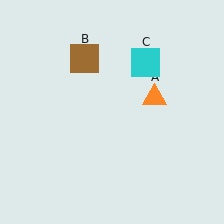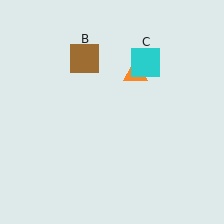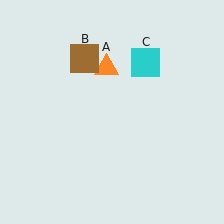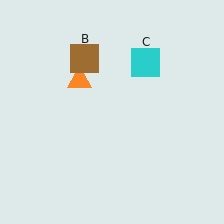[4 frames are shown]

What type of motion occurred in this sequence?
The orange triangle (object A) rotated counterclockwise around the center of the scene.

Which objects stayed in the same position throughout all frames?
Brown square (object B) and cyan square (object C) remained stationary.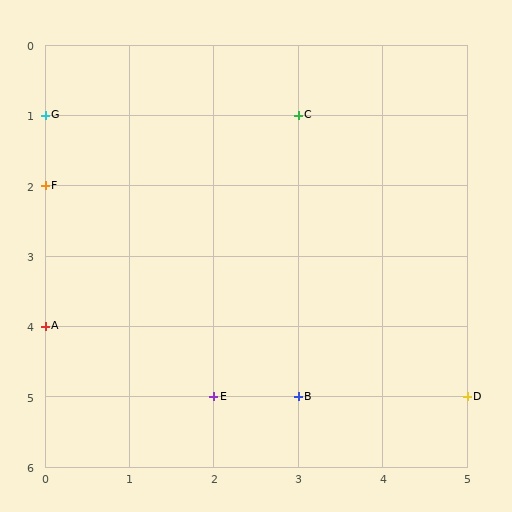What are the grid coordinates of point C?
Point C is at grid coordinates (3, 1).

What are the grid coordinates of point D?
Point D is at grid coordinates (5, 5).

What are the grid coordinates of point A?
Point A is at grid coordinates (0, 4).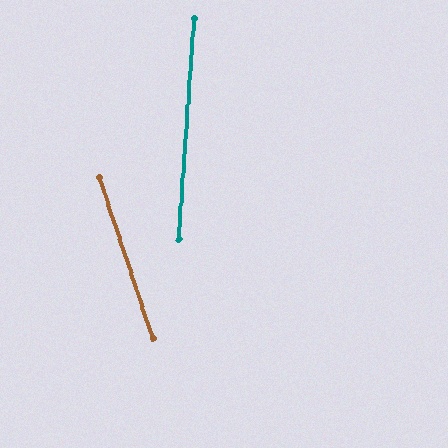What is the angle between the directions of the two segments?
Approximately 22 degrees.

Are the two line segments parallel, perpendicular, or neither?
Neither parallel nor perpendicular — they differ by about 22°.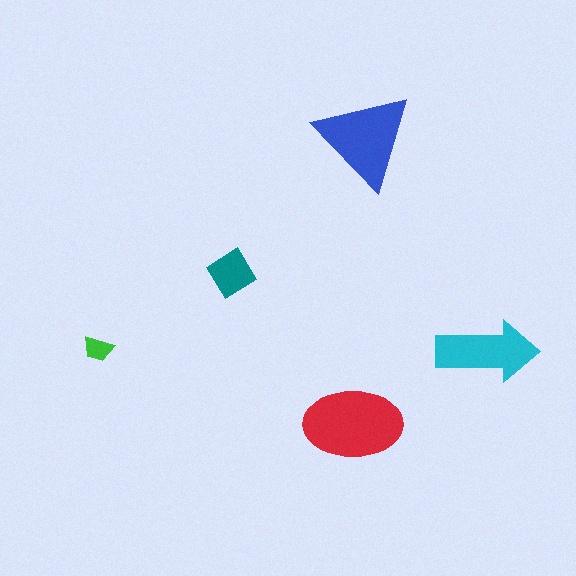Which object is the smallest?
The green trapezoid.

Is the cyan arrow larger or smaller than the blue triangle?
Smaller.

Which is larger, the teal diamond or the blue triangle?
The blue triangle.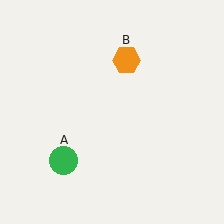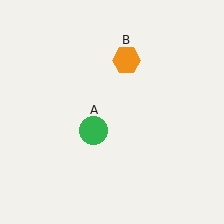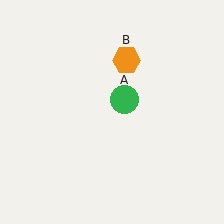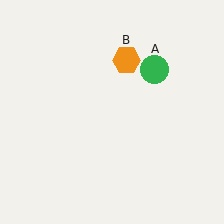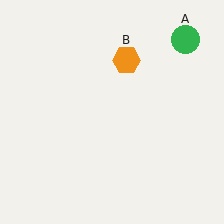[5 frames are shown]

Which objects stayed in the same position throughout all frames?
Orange hexagon (object B) remained stationary.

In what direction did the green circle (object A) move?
The green circle (object A) moved up and to the right.